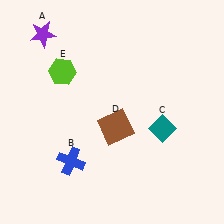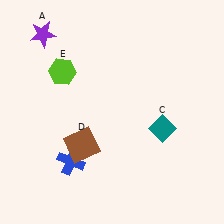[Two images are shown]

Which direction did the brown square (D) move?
The brown square (D) moved left.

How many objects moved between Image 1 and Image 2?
1 object moved between the two images.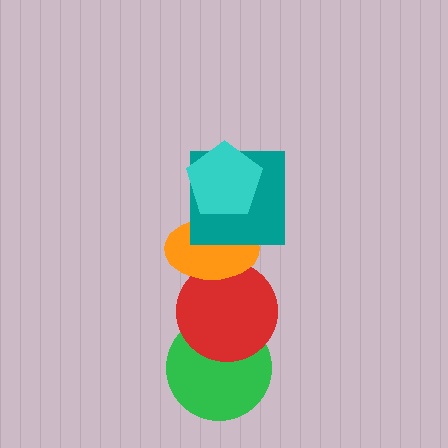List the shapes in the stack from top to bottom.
From top to bottom: the cyan pentagon, the teal square, the orange ellipse, the red circle, the green circle.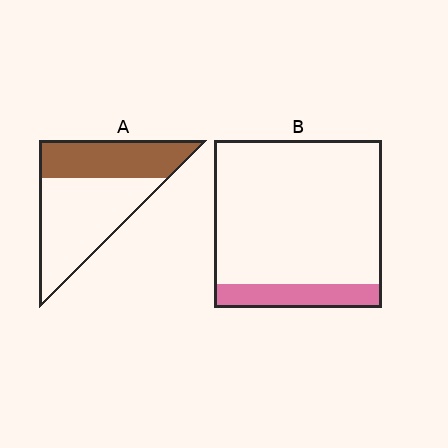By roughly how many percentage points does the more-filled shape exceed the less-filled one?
By roughly 25 percentage points (A over B).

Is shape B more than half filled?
No.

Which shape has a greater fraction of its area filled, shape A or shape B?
Shape A.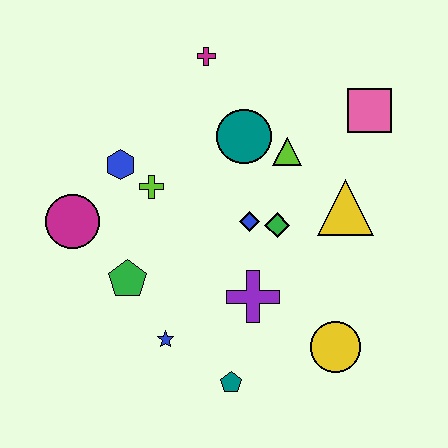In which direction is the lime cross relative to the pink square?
The lime cross is to the left of the pink square.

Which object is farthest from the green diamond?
The magenta circle is farthest from the green diamond.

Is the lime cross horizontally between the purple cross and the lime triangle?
No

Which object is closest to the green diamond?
The blue diamond is closest to the green diamond.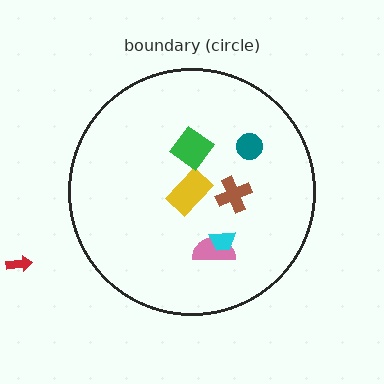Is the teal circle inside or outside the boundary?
Inside.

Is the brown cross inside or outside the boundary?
Inside.